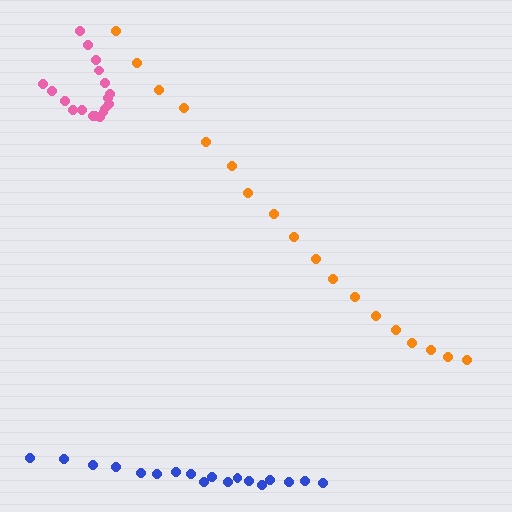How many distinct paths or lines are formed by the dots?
There are 3 distinct paths.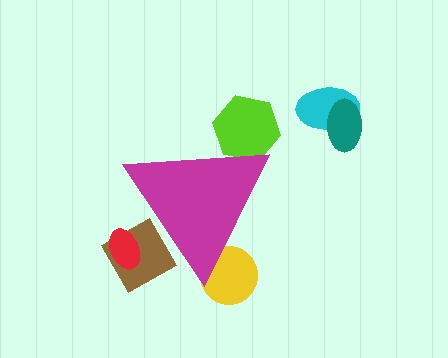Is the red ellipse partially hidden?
Yes, the red ellipse is partially hidden behind the magenta triangle.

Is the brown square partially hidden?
Yes, the brown square is partially hidden behind the magenta triangle.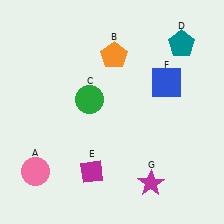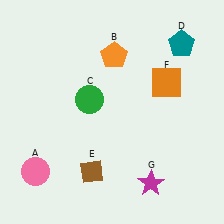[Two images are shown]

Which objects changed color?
E changed from magenta to brown. F changed from blue to orange.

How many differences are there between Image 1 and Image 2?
There are 2 differences between the two images.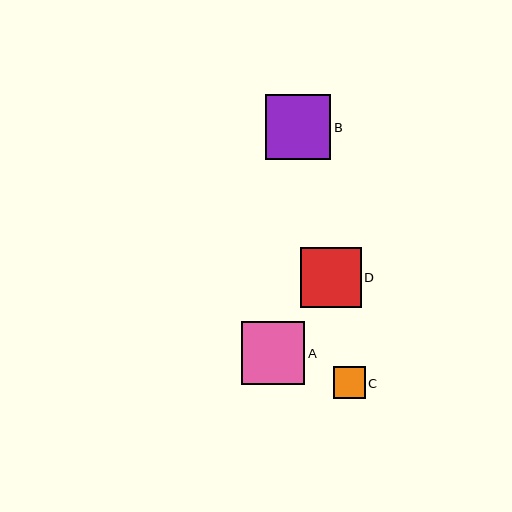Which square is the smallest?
Square C is the smallest with a size of approximately 32 pixels.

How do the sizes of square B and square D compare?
Square B and square D are approximately the same size.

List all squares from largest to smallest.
From largest to smallest: B, A, D, C.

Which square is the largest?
Square B is the largest with a size of approximately 65 pixels.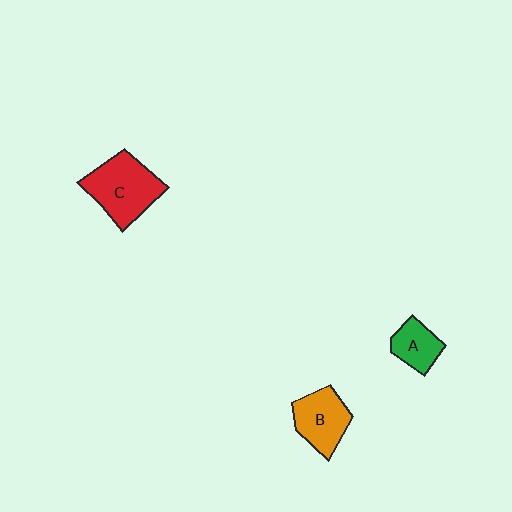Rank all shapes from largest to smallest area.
From largest to smallest: C (red), B (orange), A (green).